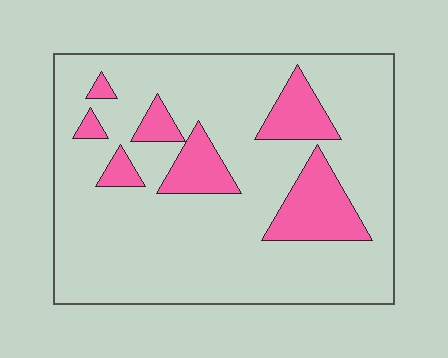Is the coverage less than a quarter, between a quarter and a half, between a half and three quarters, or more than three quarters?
Less than a quarter.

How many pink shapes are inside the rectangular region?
7.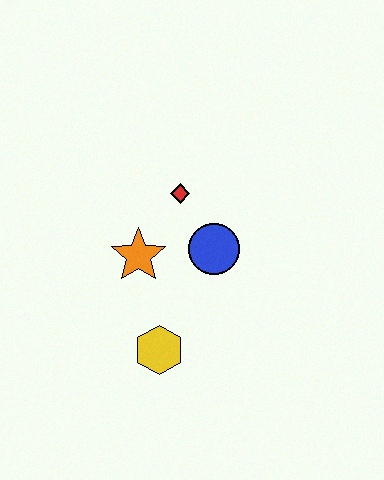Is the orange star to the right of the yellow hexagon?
No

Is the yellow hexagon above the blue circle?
No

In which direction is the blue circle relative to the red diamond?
The blue circle is below the red diamond.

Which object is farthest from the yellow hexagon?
The red diamond is farthest from the yellow hexagon.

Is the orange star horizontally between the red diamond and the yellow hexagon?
No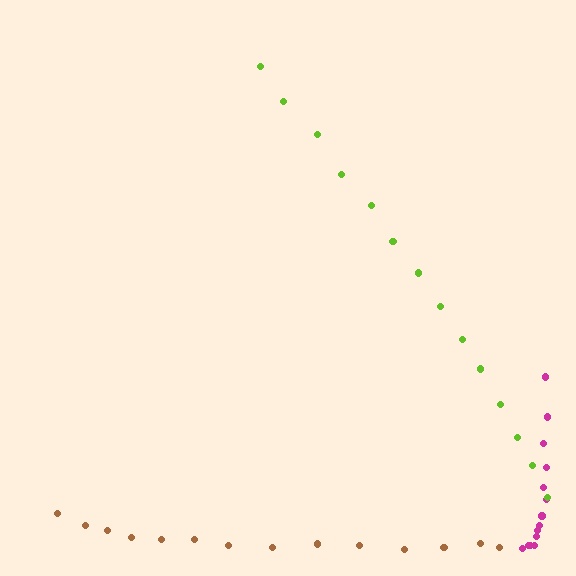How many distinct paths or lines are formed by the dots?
There are 3 distinct paths.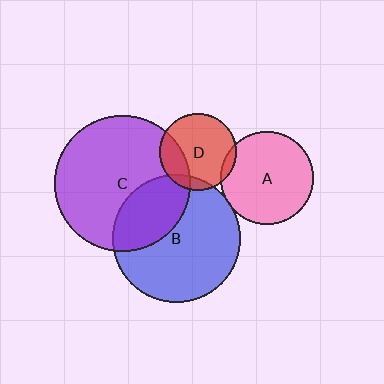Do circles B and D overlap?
Yes.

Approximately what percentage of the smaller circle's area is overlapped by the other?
Approximately 10%.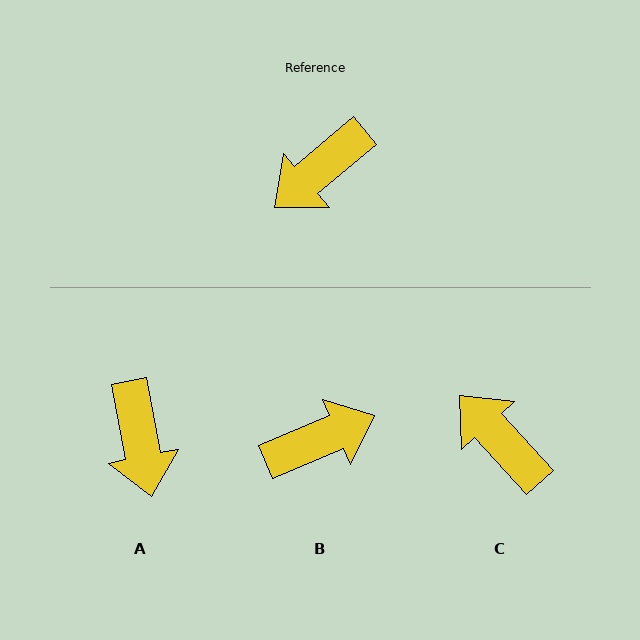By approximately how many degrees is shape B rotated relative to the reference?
Approximately 163 degrees counter-clockwise.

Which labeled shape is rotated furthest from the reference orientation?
B, about 163 degrees away.